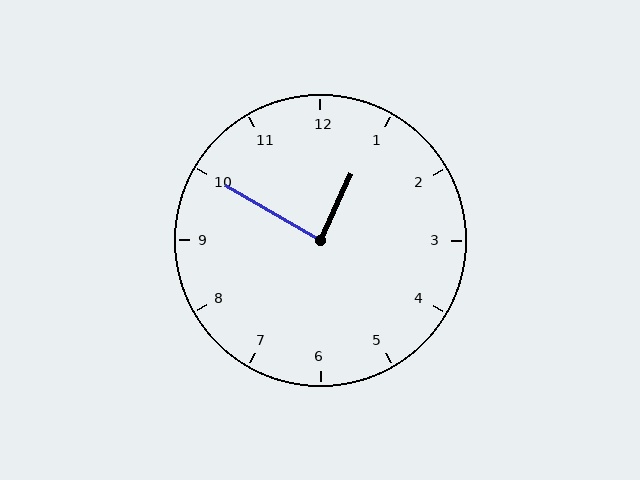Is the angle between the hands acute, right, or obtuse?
It is right.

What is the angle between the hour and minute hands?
Approximately 85 degrees.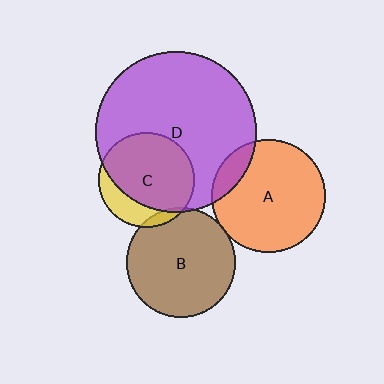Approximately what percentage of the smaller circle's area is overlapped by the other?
Approximately 5%.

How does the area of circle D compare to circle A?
Approximately 2.0 times.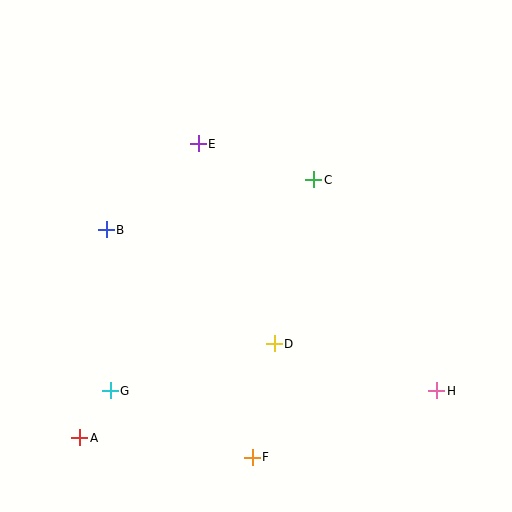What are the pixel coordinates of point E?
Point E is at (198, 144).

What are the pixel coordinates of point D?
Point D is at (274, 344).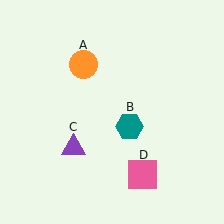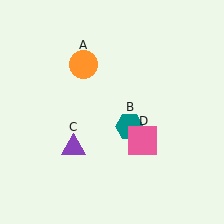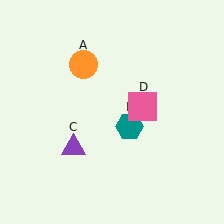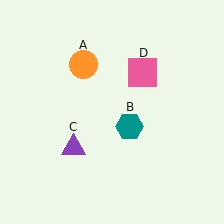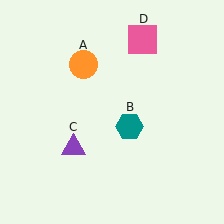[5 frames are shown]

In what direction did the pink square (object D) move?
The pink square (object D) moved up.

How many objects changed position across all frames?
1 object changed position: pink square (object D).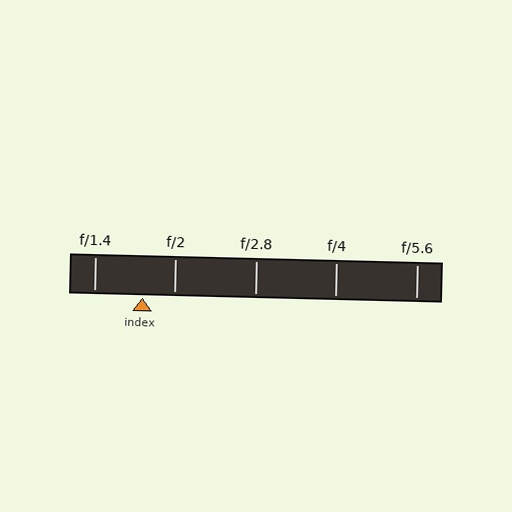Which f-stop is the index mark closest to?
The index mark is closest to f/2.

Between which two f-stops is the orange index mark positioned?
The index mark is between f/1.4 and f/2.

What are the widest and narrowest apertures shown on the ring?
The widest aperture shown is f/1.4 and the narrowest is f/5.6.